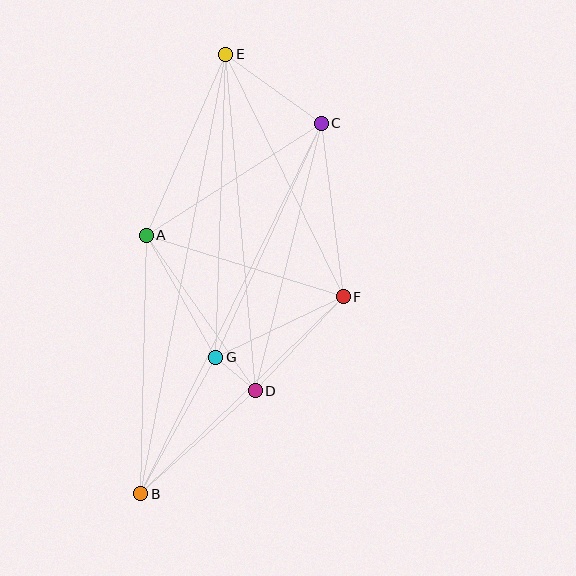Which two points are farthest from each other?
Points B and E are farthest from each other.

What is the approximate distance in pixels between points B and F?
The distance between B and F is approximately 282 pixels.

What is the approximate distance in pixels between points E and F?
The distance between E and F is approximately 269 pixels.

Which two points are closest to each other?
Points D and G are closest to each other.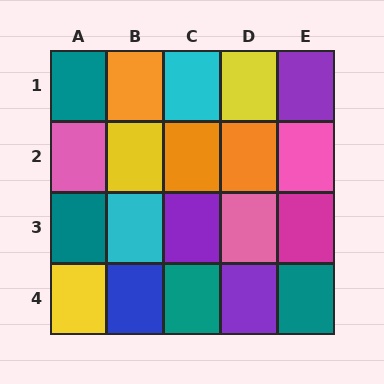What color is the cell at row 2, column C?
Orange.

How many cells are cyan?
2 cells are cyan.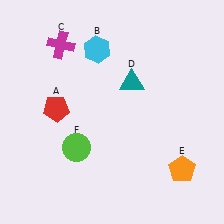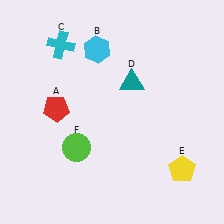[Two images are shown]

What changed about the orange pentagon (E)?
In Image 1, E is orange. In Image 2, it changed to yellow.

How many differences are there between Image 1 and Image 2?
There are 2 differences between the two images.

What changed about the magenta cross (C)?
In Image 1, C is magenta. In Image 2, it changed to cyan.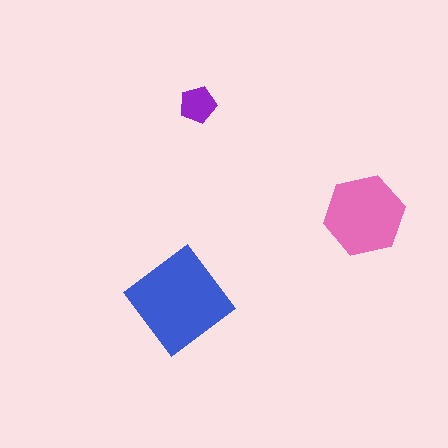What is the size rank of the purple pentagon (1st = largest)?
3rd.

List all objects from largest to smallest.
The blue diamond, the pink hexagon, the purple pentagon.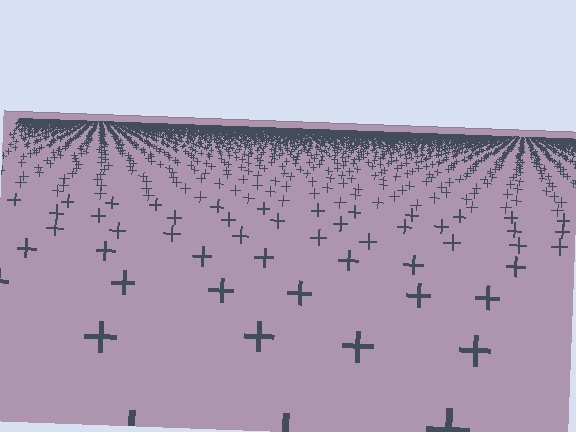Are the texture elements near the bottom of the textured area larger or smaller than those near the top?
Larger. Near the bottom, elements are closer to the viewer and appear at a bigger on-screen size.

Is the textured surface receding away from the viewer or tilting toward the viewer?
The surface is receding away from the viewer. Texture elements get smaller and denser toward the top.